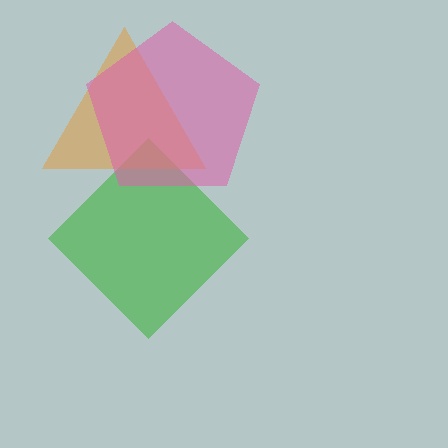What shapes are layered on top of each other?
The layered shapes are: a green diamond, an orange triangle, a pink pentagon.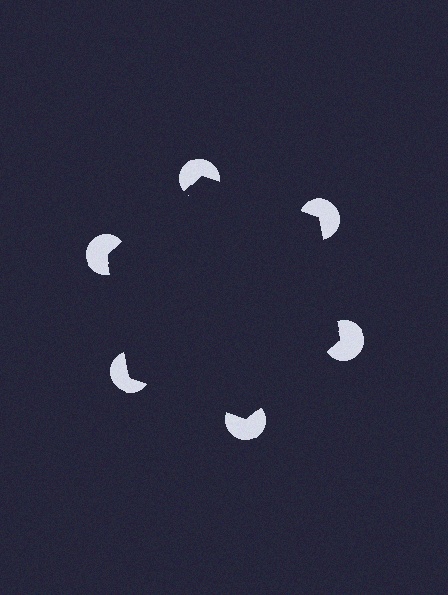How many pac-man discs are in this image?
There are 6 — one at each vertex of the illusory hexagon.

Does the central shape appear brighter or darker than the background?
It typically appears slightly darker than the background, even though no actual brightness change is drawn.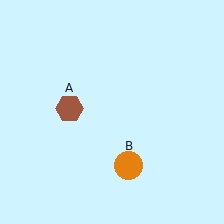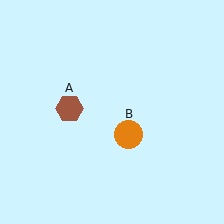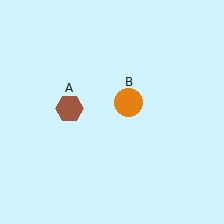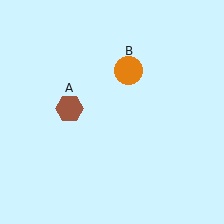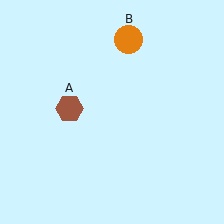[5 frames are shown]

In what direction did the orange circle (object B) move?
The orange circle (object B) moved up.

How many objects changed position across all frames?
1 object changed position: orange circle (object B).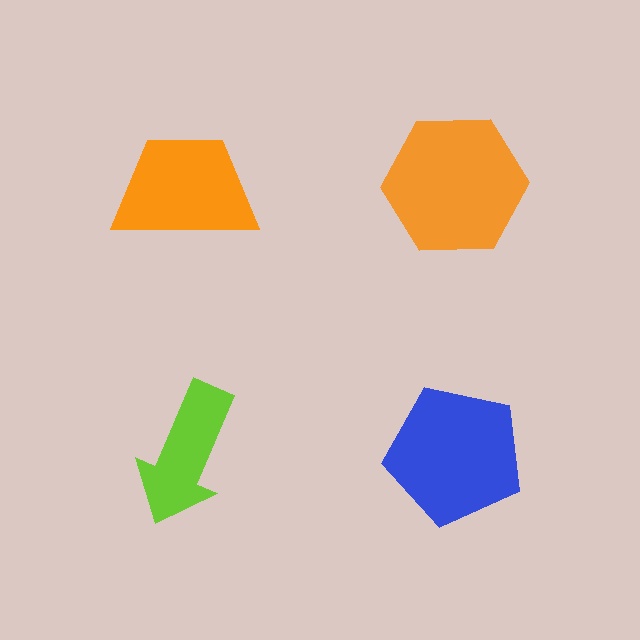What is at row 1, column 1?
An orange trapezoid.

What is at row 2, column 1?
A lime arrow.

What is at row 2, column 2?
A blue pentagon.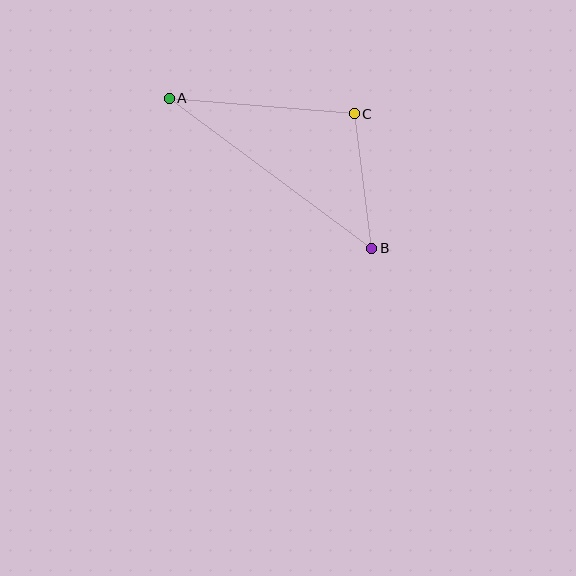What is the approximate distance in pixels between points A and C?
The distance between A and C is approximately 186 pixels.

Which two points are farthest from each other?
Points A and B are farthest from each other.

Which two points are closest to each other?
Points B and C are closest to each other.